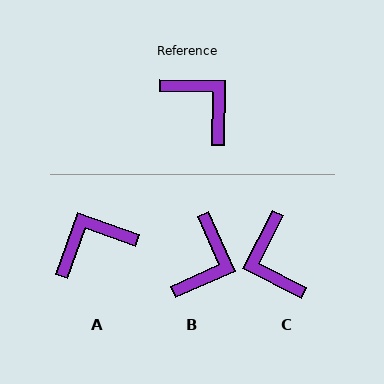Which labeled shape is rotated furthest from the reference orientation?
C, about 154 degrees away.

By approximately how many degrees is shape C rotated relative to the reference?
Approximately 154 degrees counter-clockwise.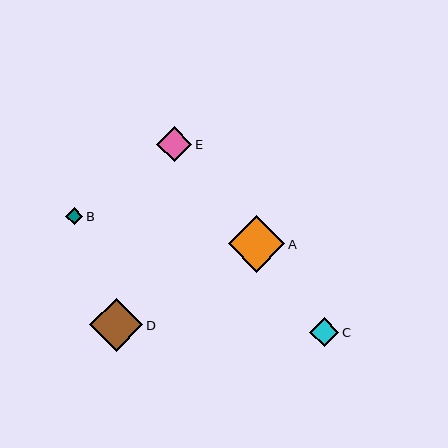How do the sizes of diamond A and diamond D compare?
Diamond A and diamond D are approximately the same size.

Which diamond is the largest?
Diamond A is the largest with a size of approximately 57 pixels.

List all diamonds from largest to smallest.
From largest to smallest: A, D, E, C, B.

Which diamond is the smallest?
Diamond B is the smallest with a size of approximately 17 pixels.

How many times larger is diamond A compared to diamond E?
Diamond A is approximately 1.6 times the size of diamond E.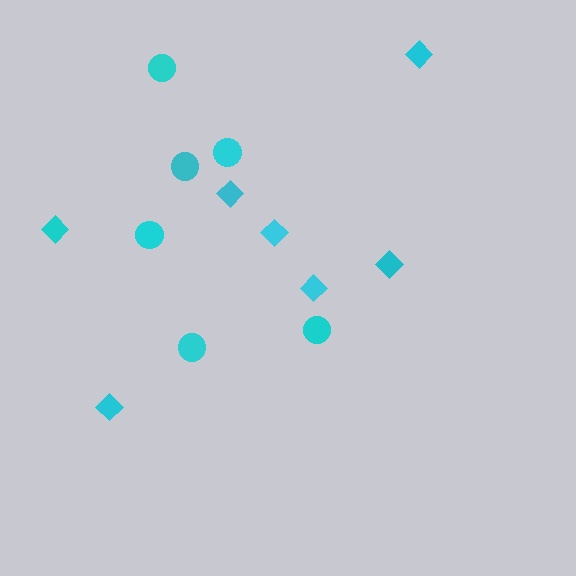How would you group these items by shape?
There are 2 groups: one group of diamonds (7) and one group of circles (6).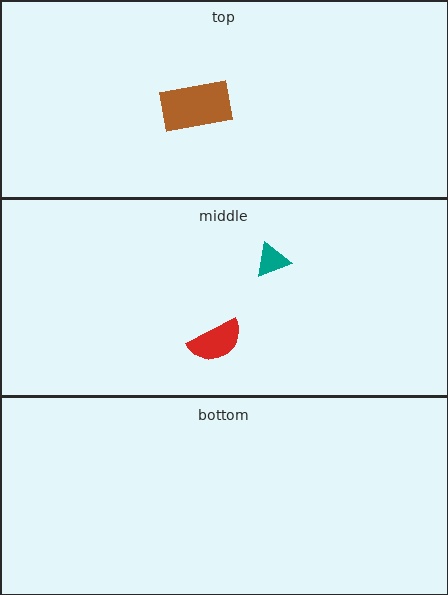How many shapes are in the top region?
1.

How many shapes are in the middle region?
2.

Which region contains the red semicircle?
The middle region.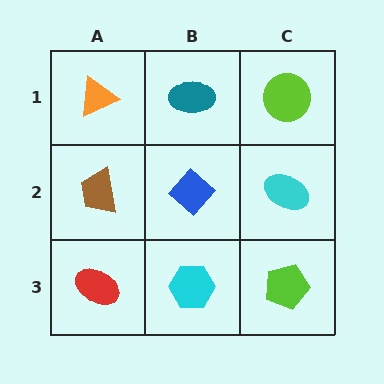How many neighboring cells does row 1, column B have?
3.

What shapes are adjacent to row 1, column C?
A cyan ellipse (row 2, column C), a teal ellipse (row 1, column B).